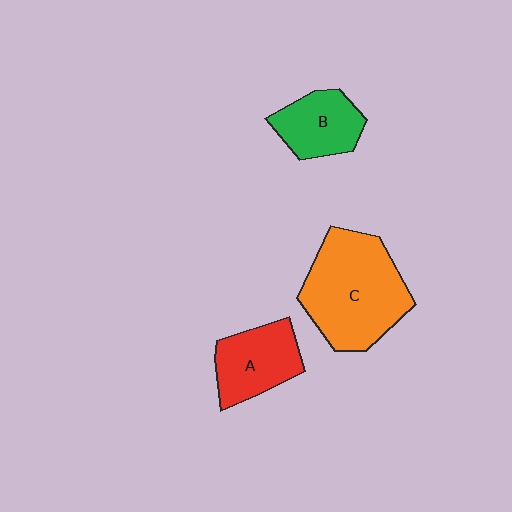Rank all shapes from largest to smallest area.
From largest to smallest: C (orange), A (red), B (green).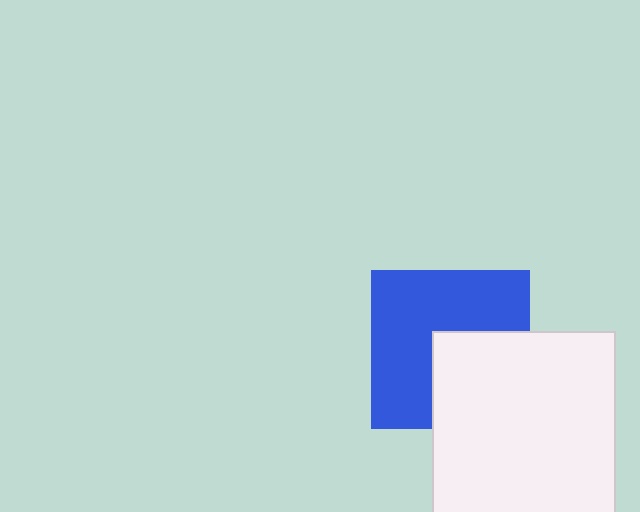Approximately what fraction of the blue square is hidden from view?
Roughly 38% of the blue square is hidden behind the white square.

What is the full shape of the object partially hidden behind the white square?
The partially hidden object is a blue square.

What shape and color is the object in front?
The object in front is a white square.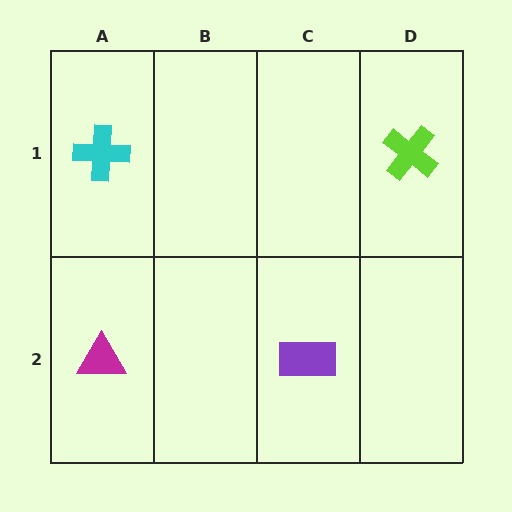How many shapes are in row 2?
2 shapes.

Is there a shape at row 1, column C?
No, that cell is empty.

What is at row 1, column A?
A cyan cross.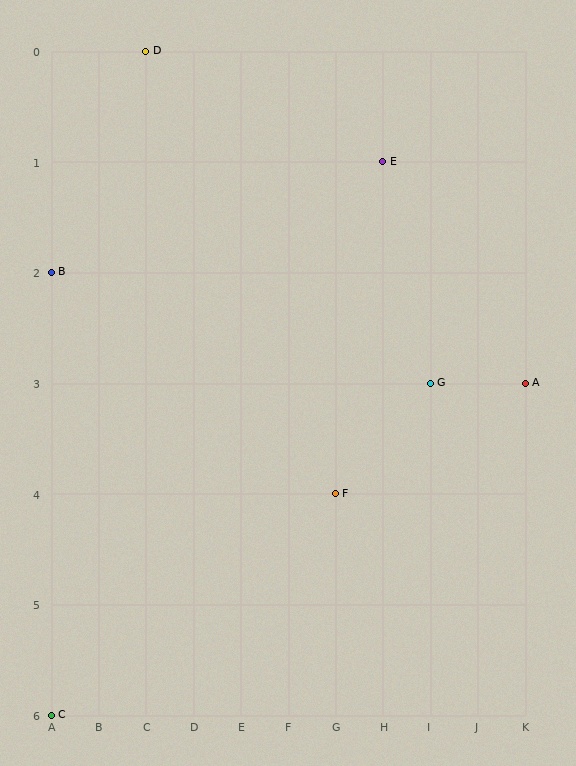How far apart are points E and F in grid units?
Points E and F are 1 column and 3 rows apart (about 3.2 grid units diagonally).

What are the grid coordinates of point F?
Point F is at grid coordinates (G, 4).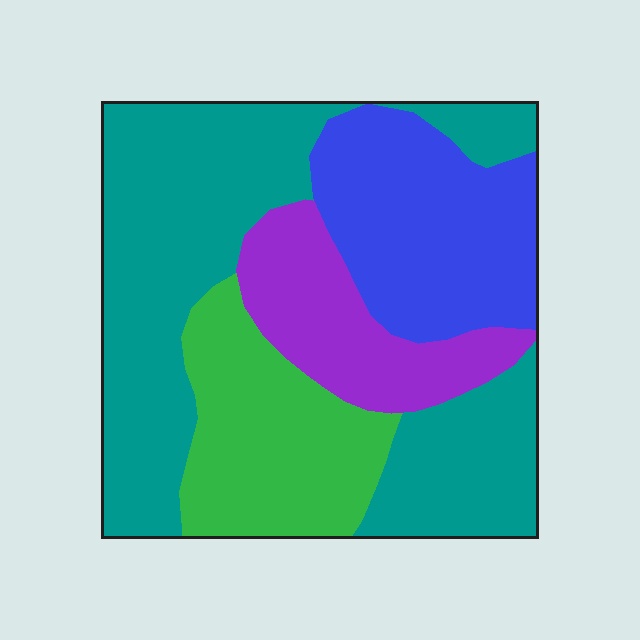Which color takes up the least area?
Purple, at roughly 15%.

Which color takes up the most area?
Teal, at roughly 45%.